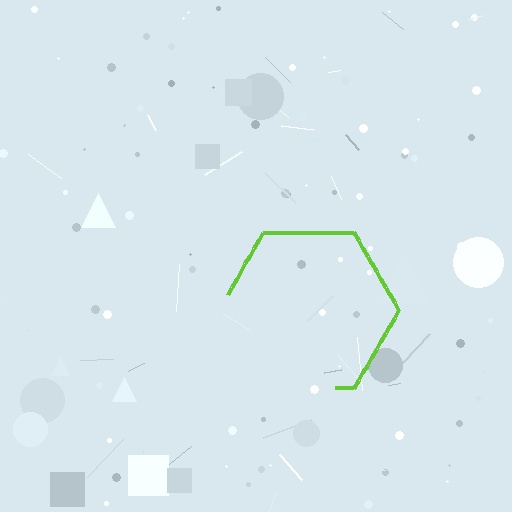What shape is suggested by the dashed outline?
The dashed outline suggests a hexagon.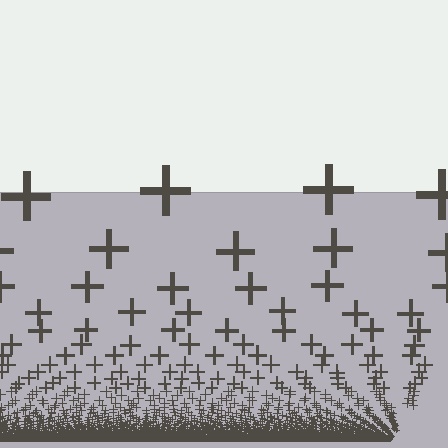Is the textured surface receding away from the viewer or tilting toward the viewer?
The surface appears to tilt toward the viewer. Texture elements get larger and sparser toward the top.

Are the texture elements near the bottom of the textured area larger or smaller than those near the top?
Smaller. The gradient is inverted — elements near the bottom are smaller and denser.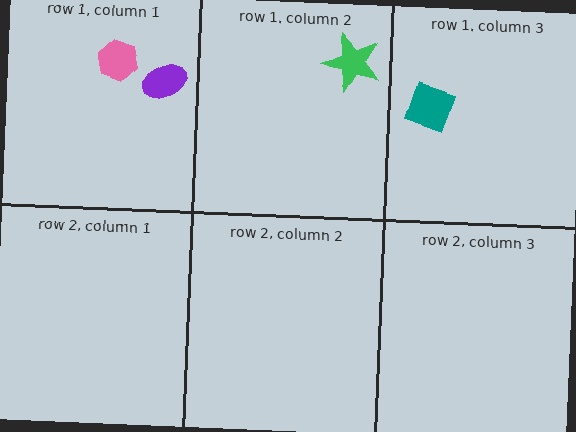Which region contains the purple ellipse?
The row 1, column 1 region.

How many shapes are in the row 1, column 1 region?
2.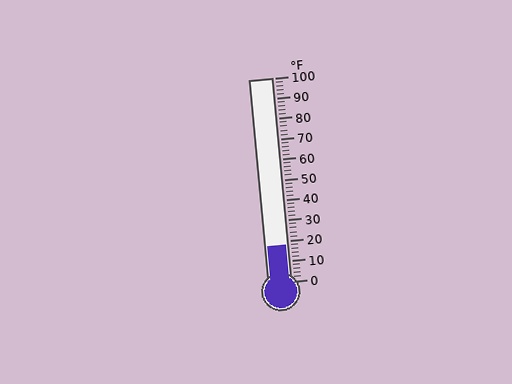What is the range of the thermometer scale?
The thermometer scale ranges from 0°F to 100°F.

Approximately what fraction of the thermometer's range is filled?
The thermometer is filled to approximately 20% of its range.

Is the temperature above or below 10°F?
The temperature is above 10°F.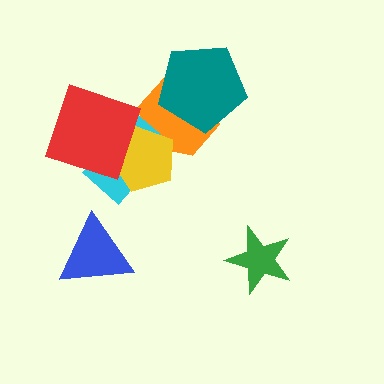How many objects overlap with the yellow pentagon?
3 objects overlap with the yellow pentagon.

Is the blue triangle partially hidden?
No, no other shape covers it.